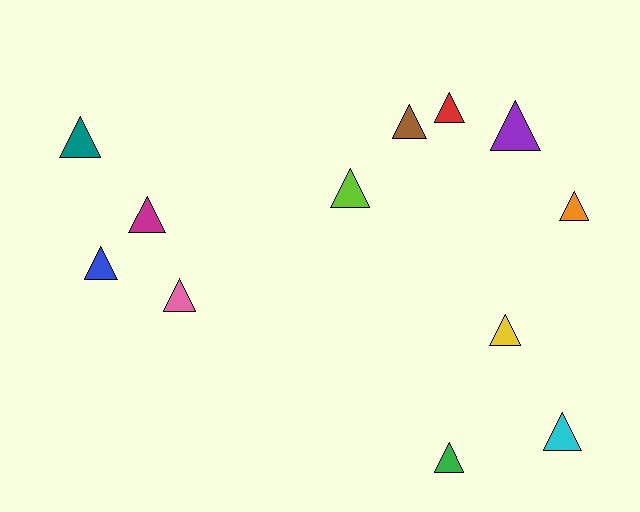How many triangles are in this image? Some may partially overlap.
There are 12 triangles.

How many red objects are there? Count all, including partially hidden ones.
There is 1 red object.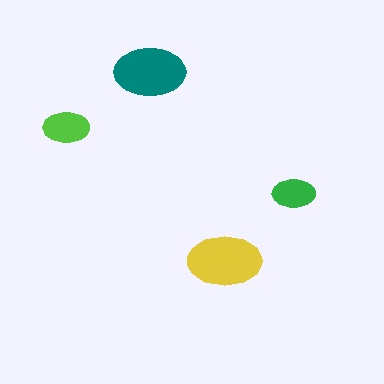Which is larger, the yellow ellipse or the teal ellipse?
The yellow one.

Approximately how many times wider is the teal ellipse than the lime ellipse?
About 1.5 times wider.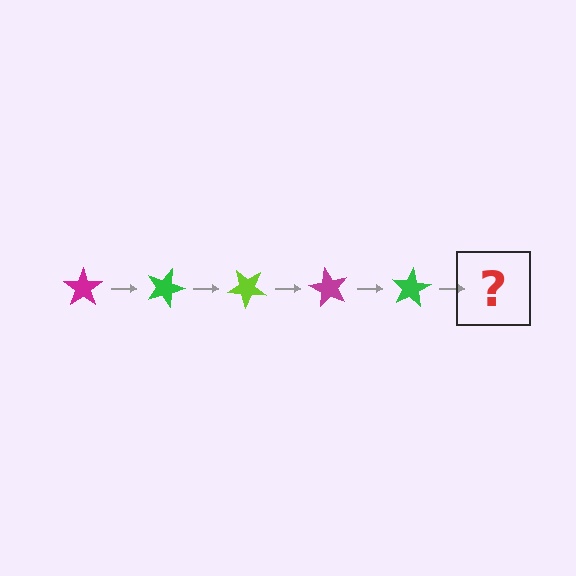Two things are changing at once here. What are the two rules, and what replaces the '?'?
The two rules are that it rotates 20 degrees each step and the color cycles through magenta, green, and lime. The '?' should be a lime star, rotated 100 degrees from the start.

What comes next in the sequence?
The next element should be a lime star, rotated 100 degrees from the start.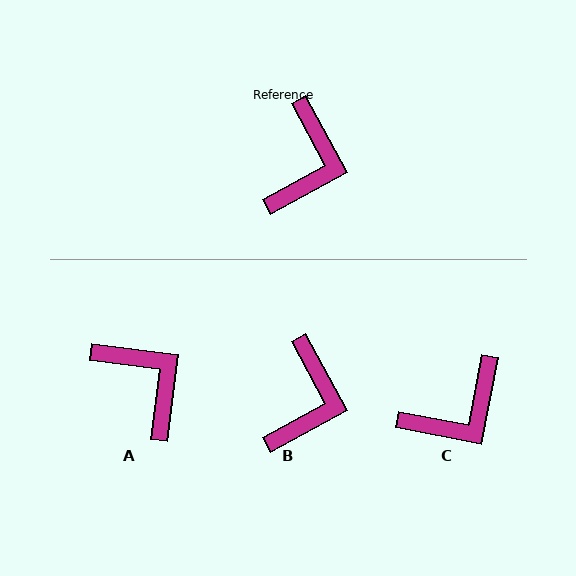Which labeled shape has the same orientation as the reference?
B.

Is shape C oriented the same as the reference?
No, it is off by about 39 degrees.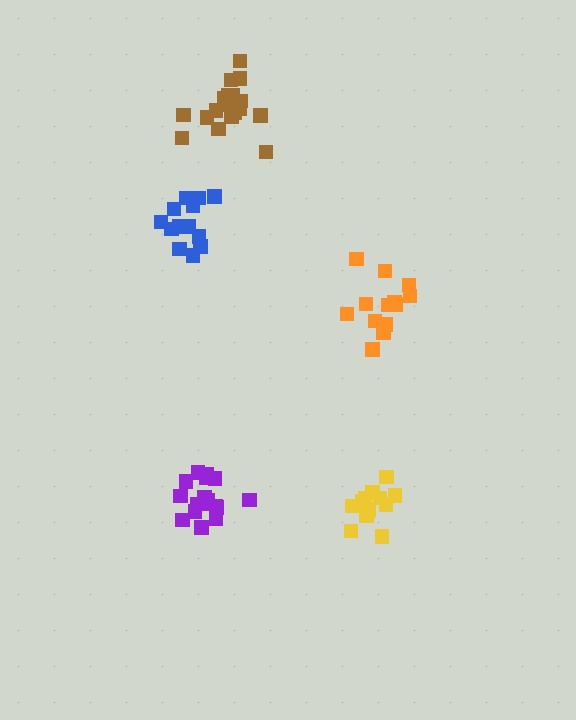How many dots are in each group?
Group 1: 13 dots, Group 2: 13 dots, Group 3: 13 dots, Group 4: 17 dots, Group 5: 19 dots (75 total).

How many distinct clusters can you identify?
There are 5 distinct clusters.